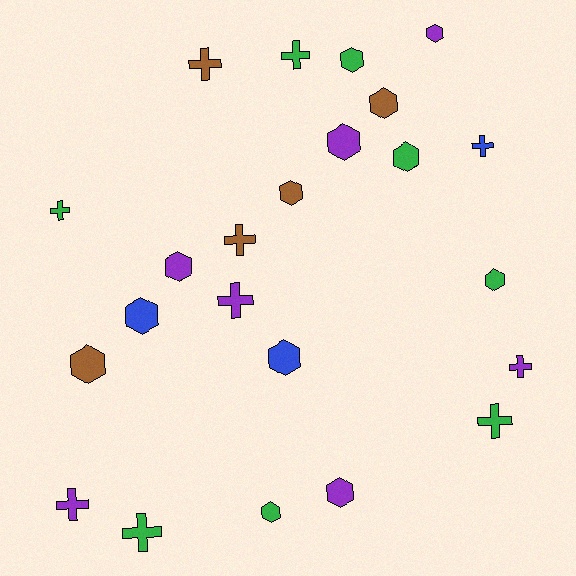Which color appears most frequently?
Green, with 8 objects.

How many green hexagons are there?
There are 4 green hexagons.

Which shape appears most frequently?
Hexagon, with 13 objects.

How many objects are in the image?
There are 23 objects.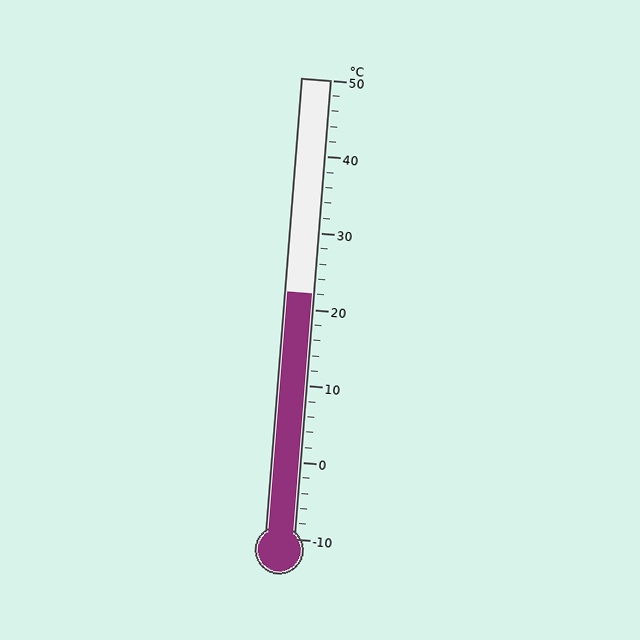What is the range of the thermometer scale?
The thermometer scale ranges from -10°C to 50°C.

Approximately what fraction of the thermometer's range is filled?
The thermometer is filled to approximately 55% of its range.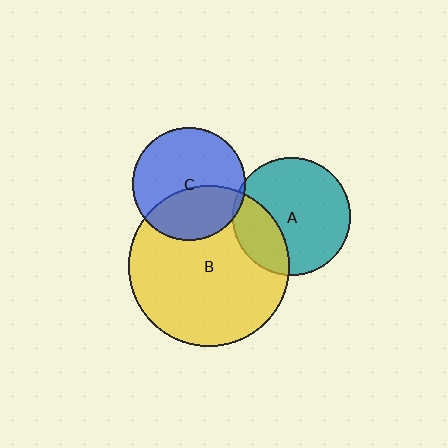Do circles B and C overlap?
Yes.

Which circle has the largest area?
Circle B (yellow).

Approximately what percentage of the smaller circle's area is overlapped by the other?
Approximately 40%.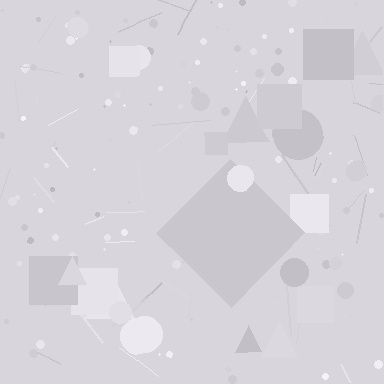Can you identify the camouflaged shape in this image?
The camouflaged shape is a diamond.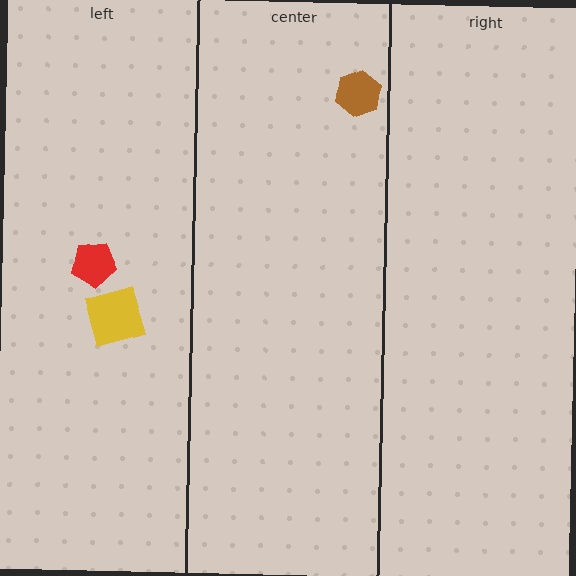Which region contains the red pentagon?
The left region.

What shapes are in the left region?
The red pentagon, the yellow square.